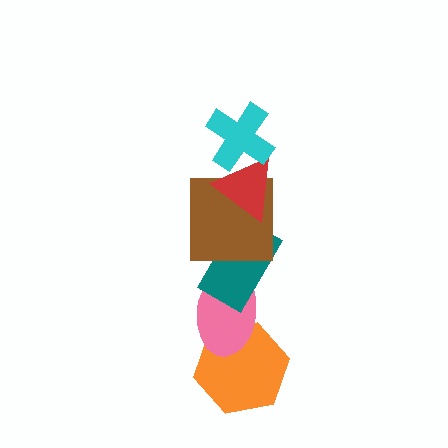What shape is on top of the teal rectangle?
The brown square is on top of the teal rectangle.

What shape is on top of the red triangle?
The cyan cross is on top of the red triangle.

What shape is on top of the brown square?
The red triangle is on top of the brown square.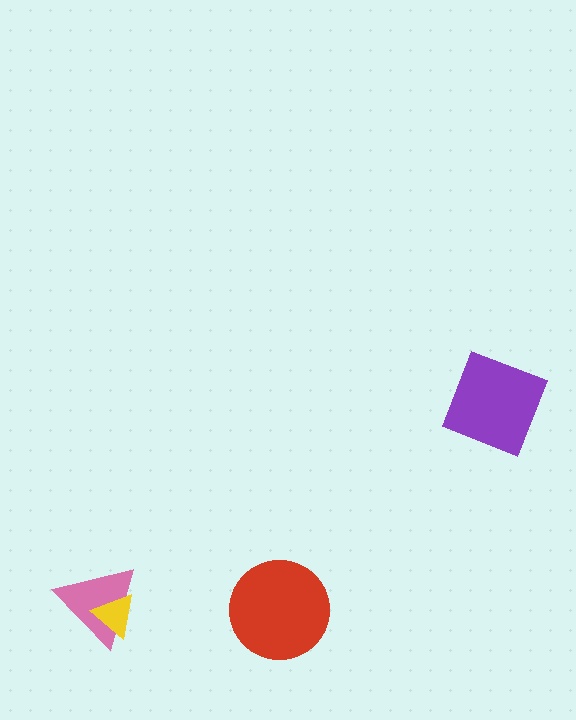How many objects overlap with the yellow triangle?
1 object overlaps with the yellow triangle.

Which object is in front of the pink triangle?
The yellow triangle is in front of the pink triangle.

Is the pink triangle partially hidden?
Yes, it is partially covered by another shape.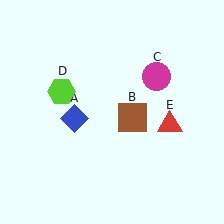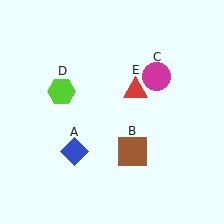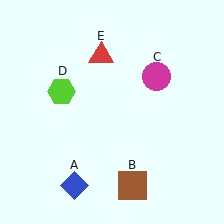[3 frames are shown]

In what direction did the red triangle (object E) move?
The red triangle (object E) moved up and to the left.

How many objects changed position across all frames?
3 objects changed position: blue diamond (object A), brown square (object B), red triangle (object E).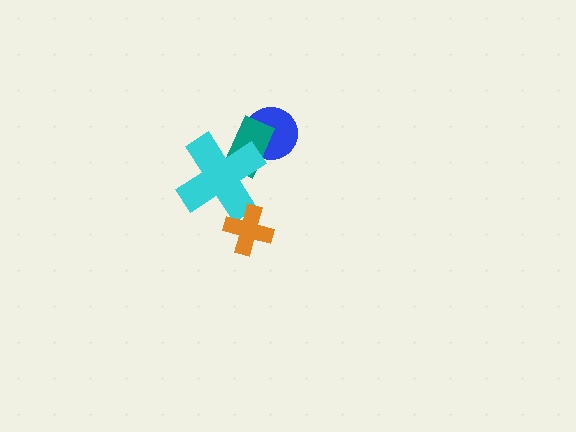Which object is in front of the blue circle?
The teal rectangle is in front of the blue circle.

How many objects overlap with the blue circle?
1 object overlaps with the blue circle.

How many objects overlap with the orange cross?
1 object overlaps with the orange cross.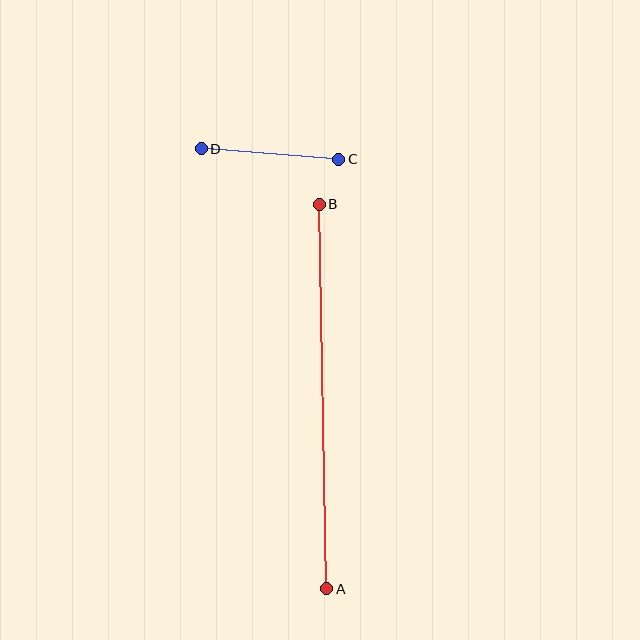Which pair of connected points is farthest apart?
Points A and B are farthest apart.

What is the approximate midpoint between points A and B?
The midpoint is at approximately (323, 396) pixels.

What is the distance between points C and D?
The distance is approximately 138 pixels.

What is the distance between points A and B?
The distance is approximately 384 pixels.